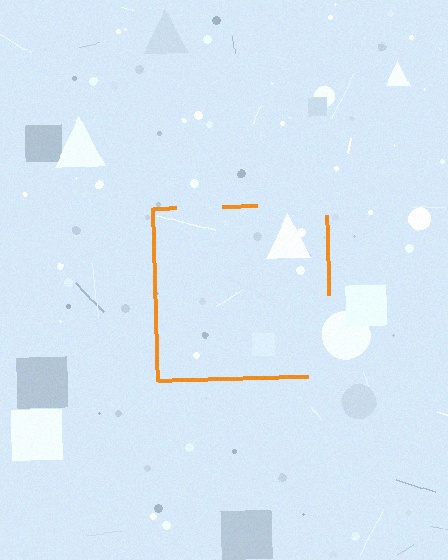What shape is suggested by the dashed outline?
The dashed outline suggests a square.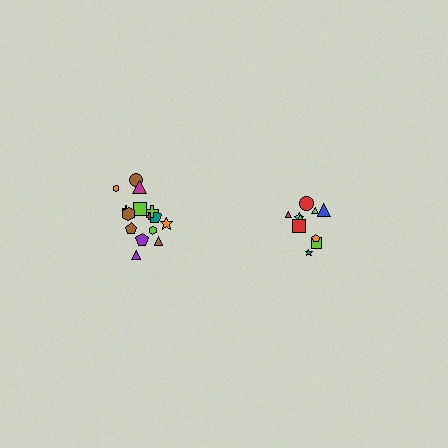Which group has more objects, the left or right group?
The left group.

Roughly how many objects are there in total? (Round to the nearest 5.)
Roughly 25 objects in total.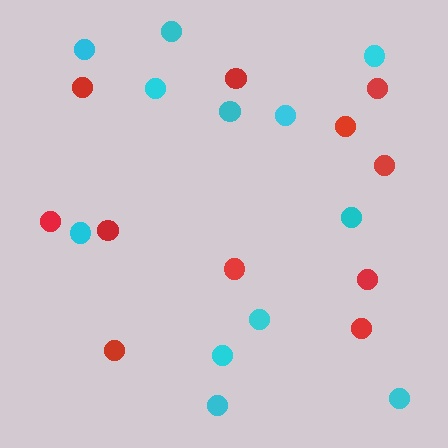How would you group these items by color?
There are 2 groups: one group of red circles (11) and one group of cyan circles (12).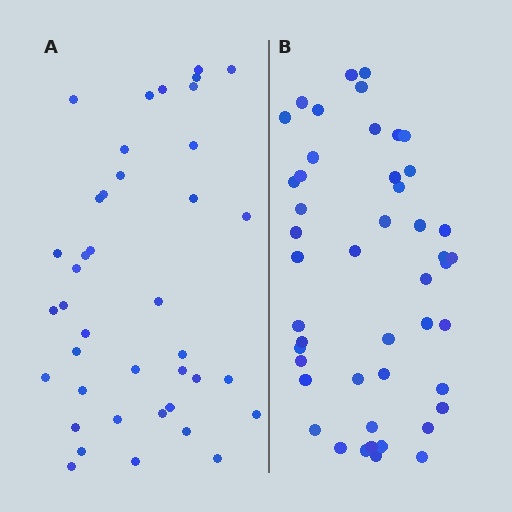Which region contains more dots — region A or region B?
Region B (the right region) has more dots.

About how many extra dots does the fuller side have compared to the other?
Region B has roughly 8 or so more dots than region A.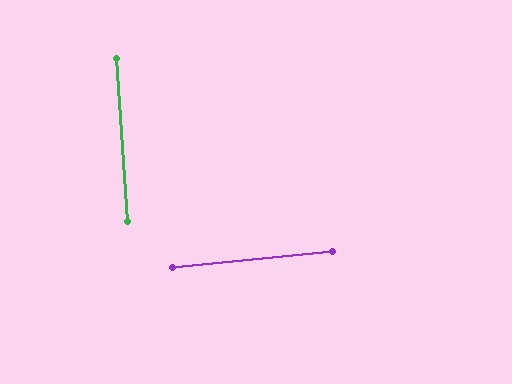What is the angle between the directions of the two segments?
Approximately 88 degrees.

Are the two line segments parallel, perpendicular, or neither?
Perpendicular — they meet at approximately 88°.